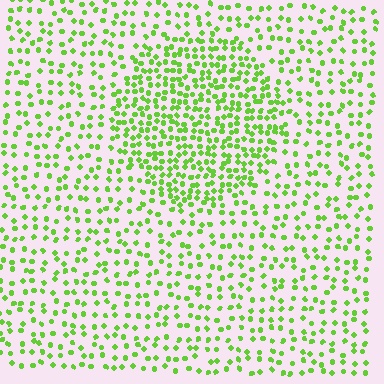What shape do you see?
I see a circle.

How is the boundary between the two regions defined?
The boundary is defined by a change in element density (approximately 1.9x ratio). All elements are the same color, size, and shape.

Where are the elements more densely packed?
The elements are more densely packed inside the circle boundary.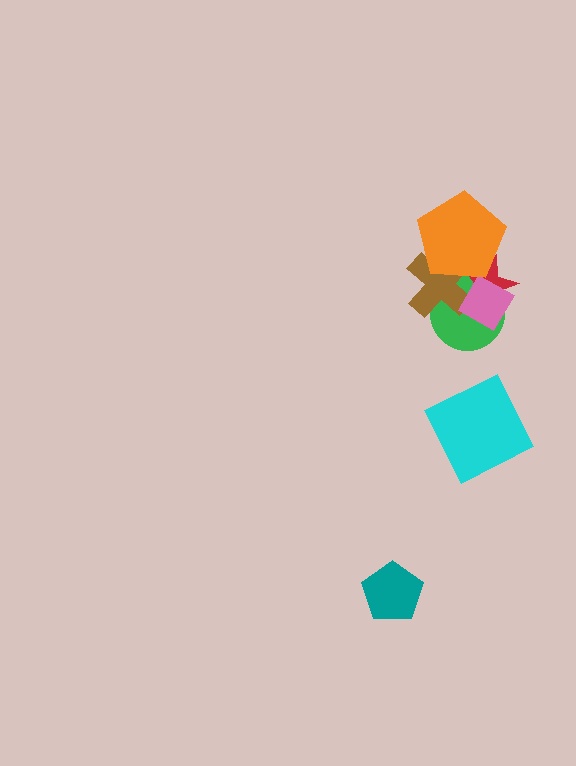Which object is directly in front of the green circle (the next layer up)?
The brown cross is directly in front of the green circle.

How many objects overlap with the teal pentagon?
0 objects overlap with the teal pentagon.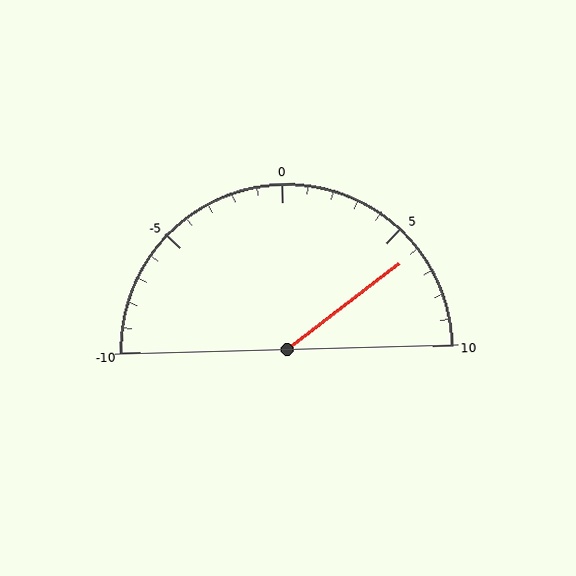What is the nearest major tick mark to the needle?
The nearest major tick mark is 5.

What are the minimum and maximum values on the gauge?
The gauge ranges from -10 to 10.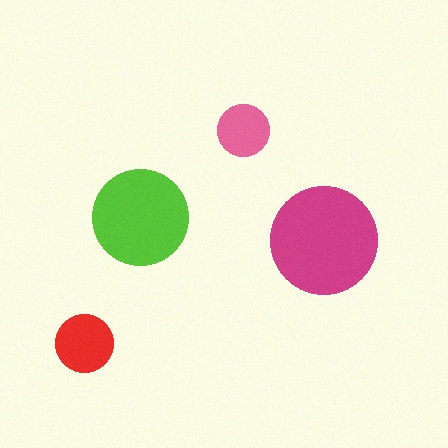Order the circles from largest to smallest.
the magenta one, the lime one, the red one, the pink one.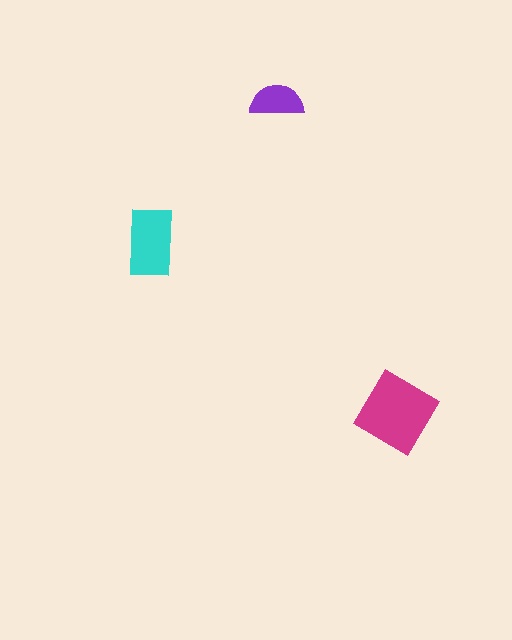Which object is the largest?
The magenta diamond.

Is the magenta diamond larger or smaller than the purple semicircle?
Larger.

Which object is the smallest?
The purple semicircle.